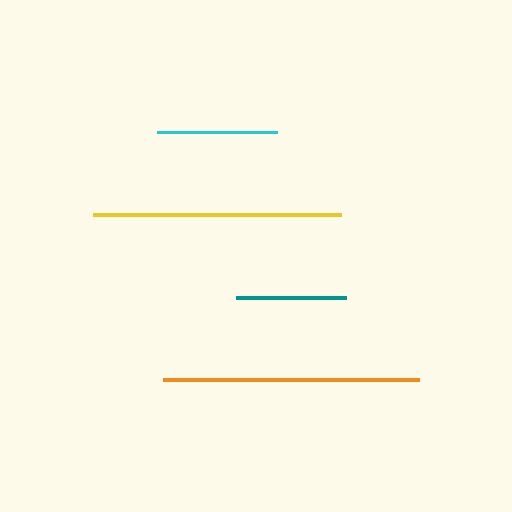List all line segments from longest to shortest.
From longest to shortest: orange, yellow, cyan, teal.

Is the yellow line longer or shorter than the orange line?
The orange line is longer than the yellow line.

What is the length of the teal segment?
The teal segment is approximately 110 pixels long.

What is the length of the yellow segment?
The yellow segment is approximately 248 pixels long.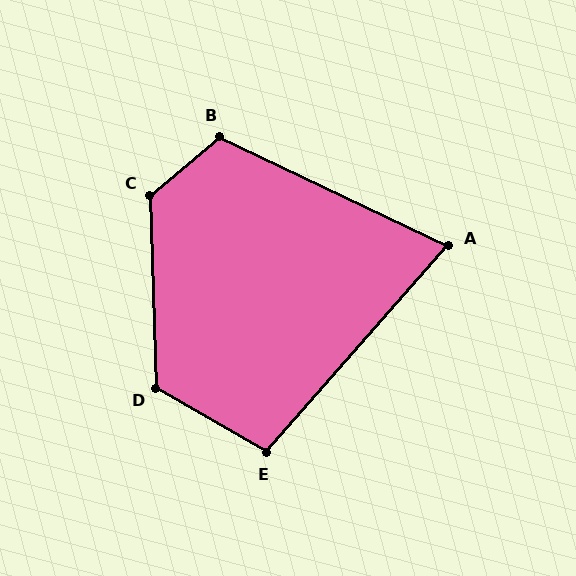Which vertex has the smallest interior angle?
A, at approximately 74 degrees.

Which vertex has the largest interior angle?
C, at approximately 129 degrees.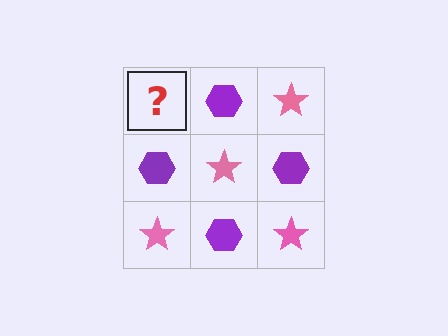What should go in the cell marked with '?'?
The missing cell should contain a pink star.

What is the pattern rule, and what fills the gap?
The rule is that it alternates pink star and purple hexagon in a checkerboard pattern. The gap should be filled with a pink star.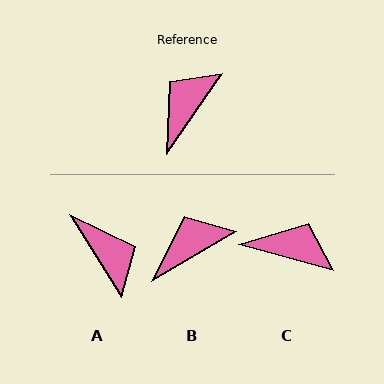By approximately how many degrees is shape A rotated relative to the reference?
Approximately 114 degrees clockwise.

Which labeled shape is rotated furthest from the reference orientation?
A, about 114 degrees away.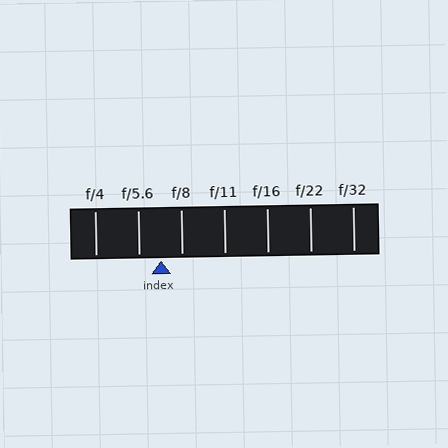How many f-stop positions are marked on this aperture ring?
There are 7 f-stop positions marked.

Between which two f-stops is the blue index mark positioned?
The index mark is between f/5.6 and f/8.